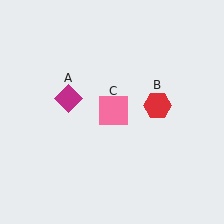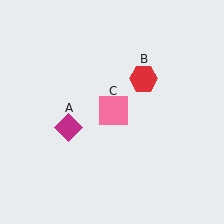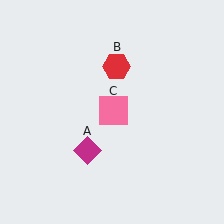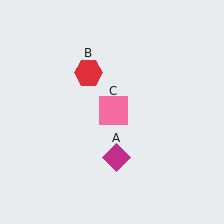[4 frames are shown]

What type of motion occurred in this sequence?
The magenta diamond (object A), red hexagon (object B) rotated counterclockwise around the center of the scene.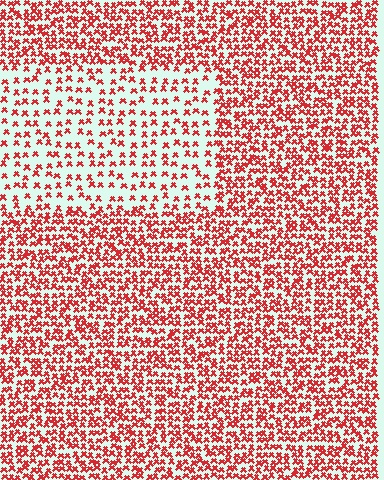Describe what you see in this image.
The image contains small red elements arranged at two different densities. A rectangle-shaped region is visible where the elements are less densely packed than the surrounding area.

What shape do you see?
I see a rectangle.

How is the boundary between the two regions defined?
The boundary is defined by a change in element density (approximately 2.1x ratio). All elements are the same color, size, and shape.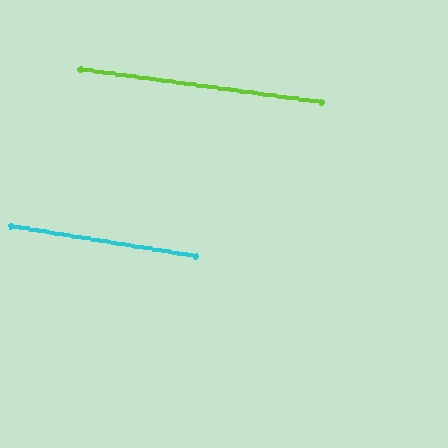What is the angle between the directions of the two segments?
Approximately 2 degrees.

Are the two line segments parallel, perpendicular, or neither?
Parallel — their directions differ by only 1.7°.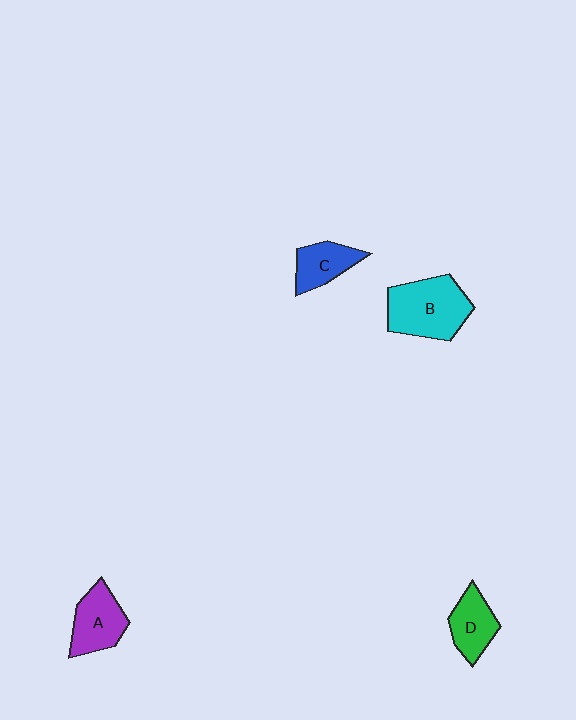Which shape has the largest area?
Shape B (cyan).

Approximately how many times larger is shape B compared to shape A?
Approximately 1.5 times.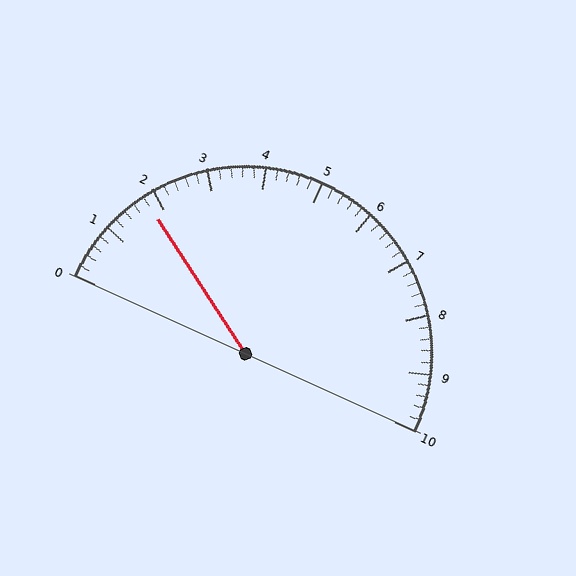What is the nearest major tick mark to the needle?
The nearest major tick mark is 2.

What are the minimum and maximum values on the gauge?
The gauge ranges from 0 to 10.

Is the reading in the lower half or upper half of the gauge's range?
The reading is in the lower half of the range (0 to 10).